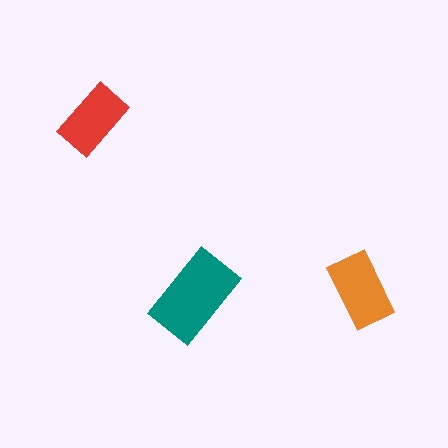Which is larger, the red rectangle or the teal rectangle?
The teal one.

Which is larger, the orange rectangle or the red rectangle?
The orange one.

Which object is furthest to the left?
The red rectangle is leftmost.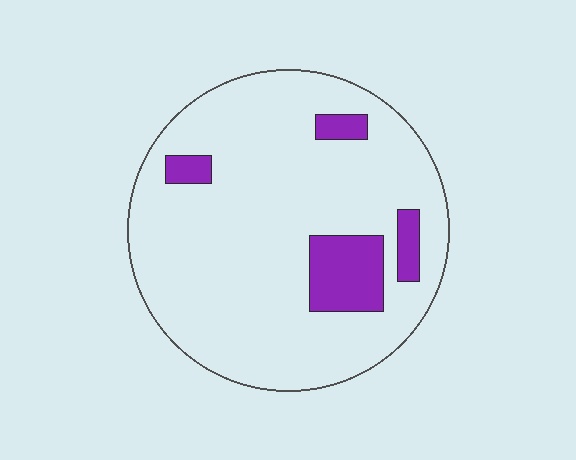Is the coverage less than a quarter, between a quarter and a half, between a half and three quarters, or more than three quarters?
Less than a quarter.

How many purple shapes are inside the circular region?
4.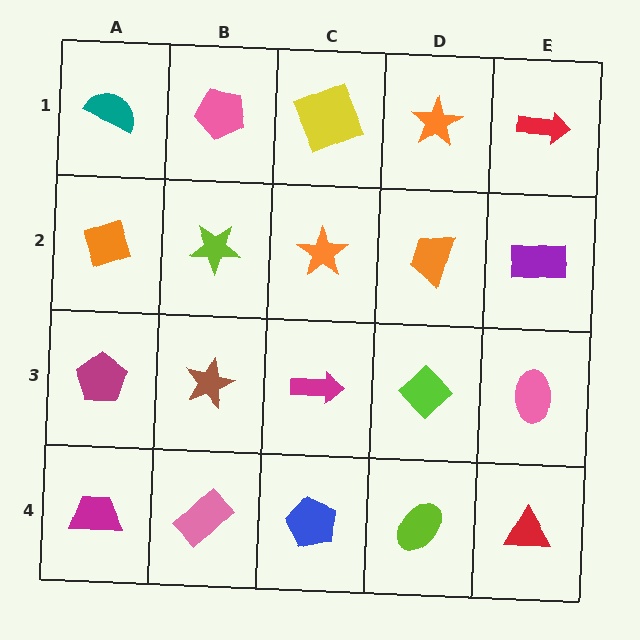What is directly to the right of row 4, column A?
A pink rectangle.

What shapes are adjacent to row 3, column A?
An orange diamond (row 2, column A), a magenta trapezoid (row 4, column A), a brown star (row 3, column B).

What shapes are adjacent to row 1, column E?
A purple rectangle (row 2, column E), an orange star (row 1, column D).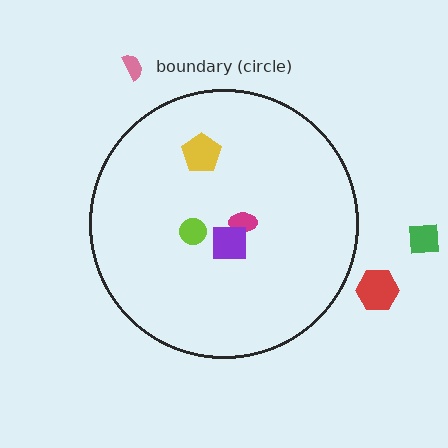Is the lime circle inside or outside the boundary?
Inside.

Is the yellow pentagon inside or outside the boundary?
Inside.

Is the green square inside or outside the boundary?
Outside.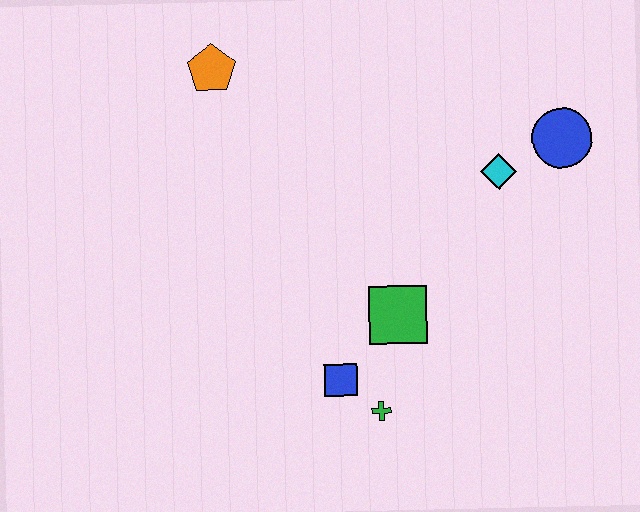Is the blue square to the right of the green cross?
No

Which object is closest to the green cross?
The blue square is closest to the green cross.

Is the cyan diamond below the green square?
No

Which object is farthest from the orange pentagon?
The green cross is farthest from the orange pentagon.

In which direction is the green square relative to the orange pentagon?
The green square is below the orange pentagon.